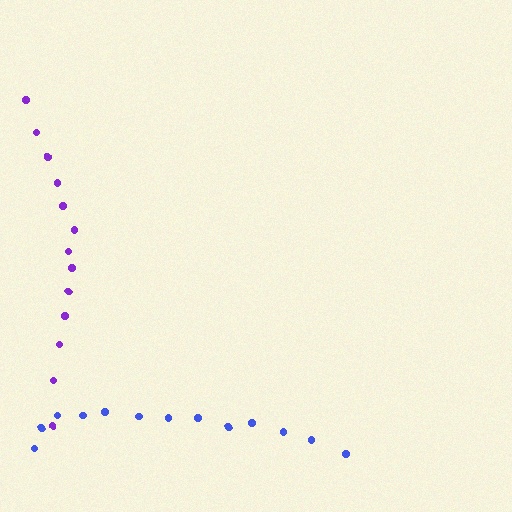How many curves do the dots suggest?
There are 2 distinct paths.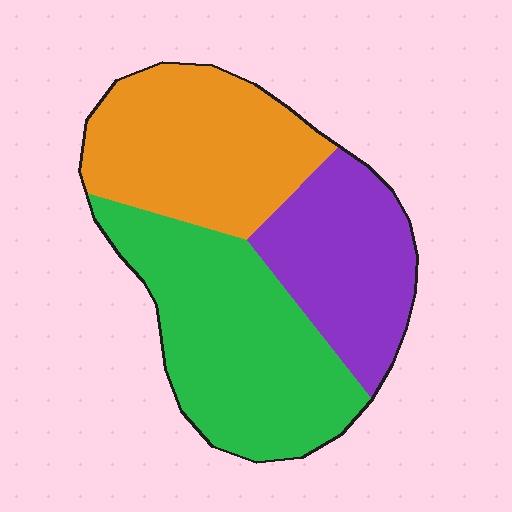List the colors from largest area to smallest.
From largest to smallest: green, orange, purple.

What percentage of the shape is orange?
Orange takes up between a sixth and a third of the shape.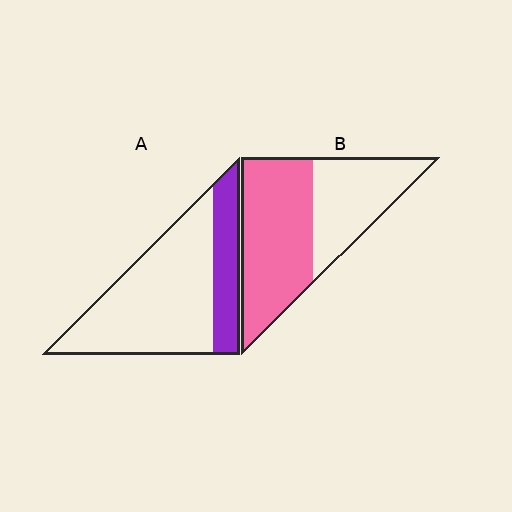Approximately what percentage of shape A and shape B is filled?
A is approximately 25% and B is approximately 60%.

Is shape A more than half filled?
No.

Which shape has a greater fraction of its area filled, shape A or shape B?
Shape B.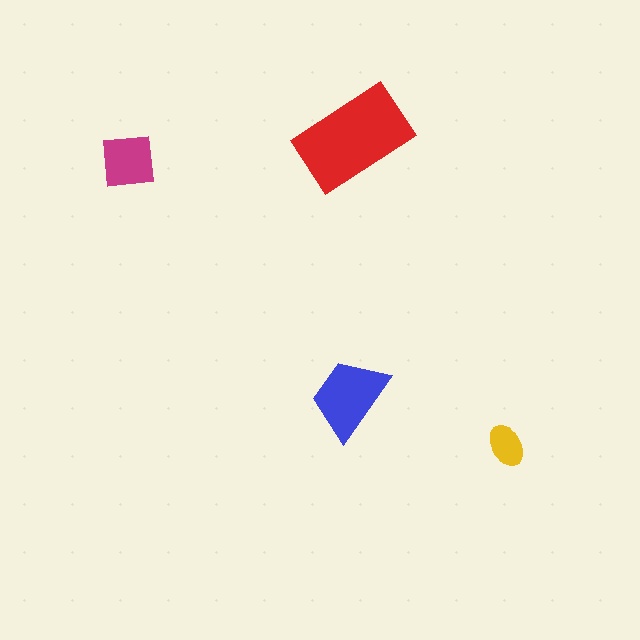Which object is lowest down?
The yellow ellipse is bottommost.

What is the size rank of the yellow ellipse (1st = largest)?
4th.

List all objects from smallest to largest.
The yellow ellipse, the magenta square, the blue trapezoid, the red rectangle.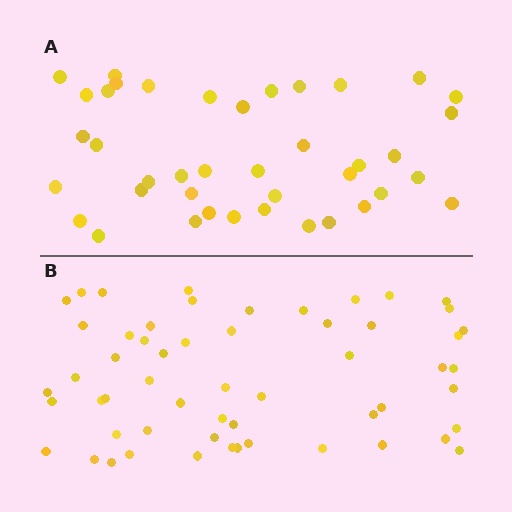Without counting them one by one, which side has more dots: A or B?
Region B (the bottom region) has more dots.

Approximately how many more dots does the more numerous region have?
Region B has approximately 15 more dots than region A.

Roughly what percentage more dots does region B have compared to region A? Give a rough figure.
About 40% more.